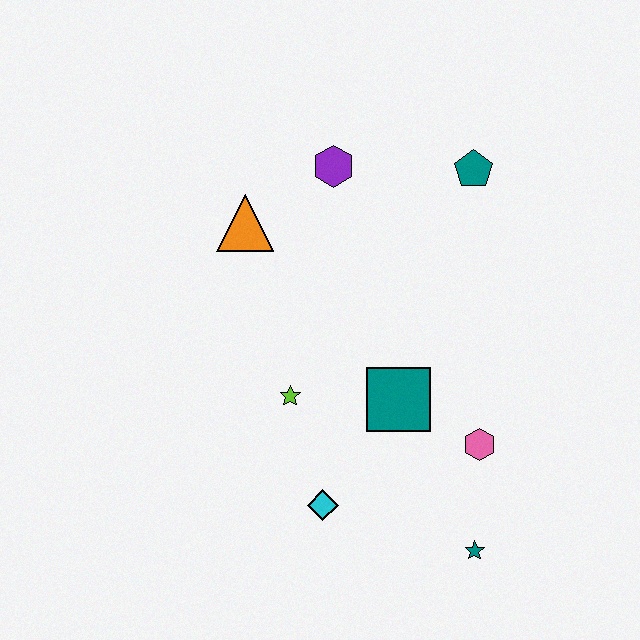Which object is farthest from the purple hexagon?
The teal star is farthest from the purple hexagon.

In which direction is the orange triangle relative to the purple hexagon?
The orange triangle is to the left of the purple hexagon.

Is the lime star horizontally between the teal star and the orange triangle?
Yes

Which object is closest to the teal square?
The pink hexagon is closest to the teal square.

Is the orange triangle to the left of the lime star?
Yes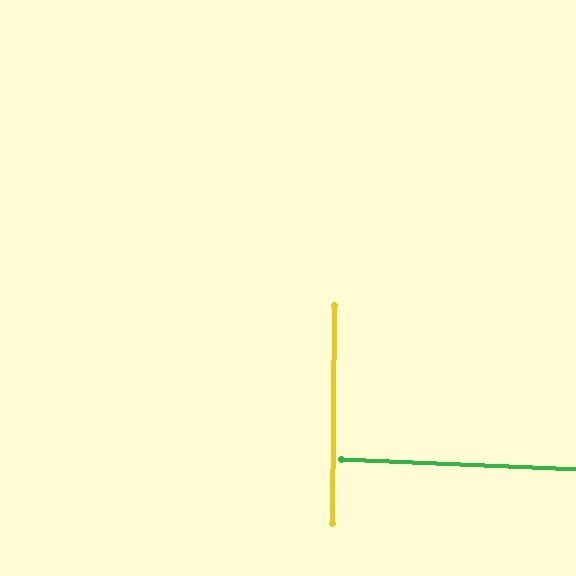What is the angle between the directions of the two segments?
Approximately 88 degrees.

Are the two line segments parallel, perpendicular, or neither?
Perpendicular — they meet at approximately 88°.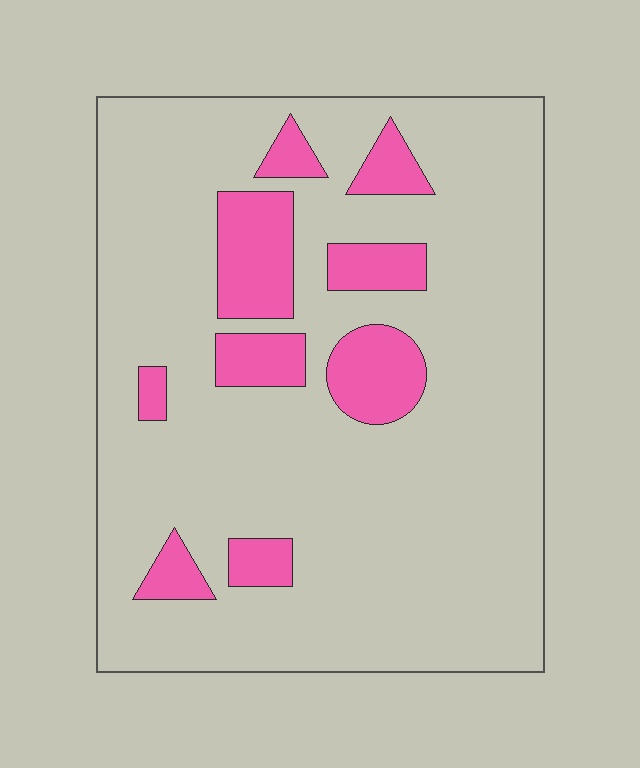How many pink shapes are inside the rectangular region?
9.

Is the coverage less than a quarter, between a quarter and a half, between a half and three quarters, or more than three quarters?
Less than a quarter.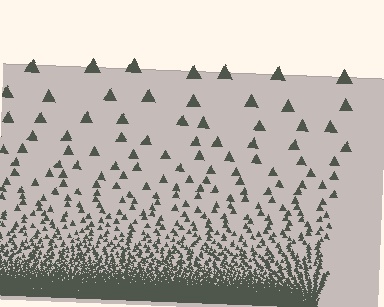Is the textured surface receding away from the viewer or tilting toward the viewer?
The surface appears to tilt toward the viewer. Texture elements get larger and sparser toward the top.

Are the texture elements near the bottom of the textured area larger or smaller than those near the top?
Smaller. The gradient is inverted — elements near the bottom are smaller and denser.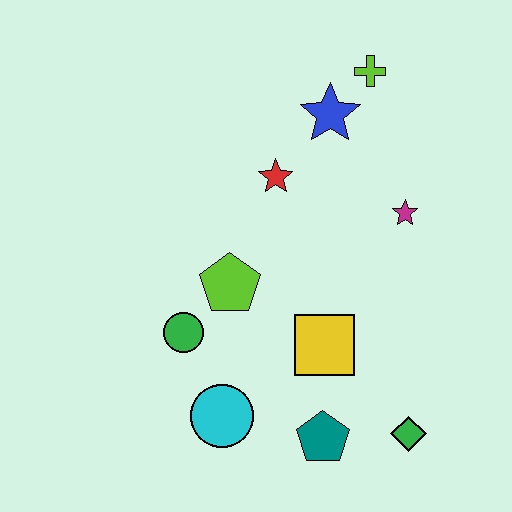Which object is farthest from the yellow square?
The lime cross is farthest from the yellow square.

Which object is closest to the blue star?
The lime cross is closest to the blue star.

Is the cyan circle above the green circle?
No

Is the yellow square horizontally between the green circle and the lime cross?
Yes